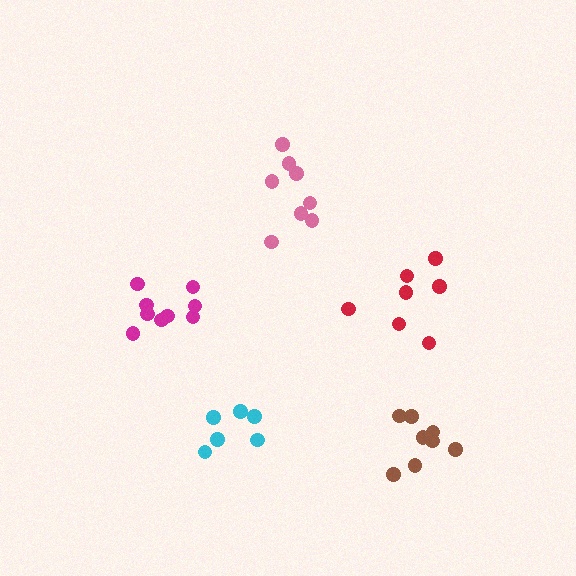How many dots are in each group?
Group 1: 8 dots, Group 2: 8 dots, Group 3: 9 dots, Group 4: 7 dots, Group 5: 6 dots (38 total).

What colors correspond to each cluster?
The clusters are colored: brown, pink, magenta, red, cyan.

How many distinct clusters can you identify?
There are 5 distinct clusters.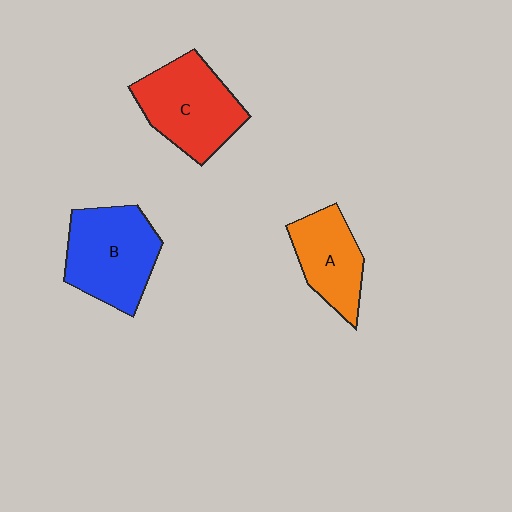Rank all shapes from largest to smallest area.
From largest to smallest: B (blue), C (red), A (orange).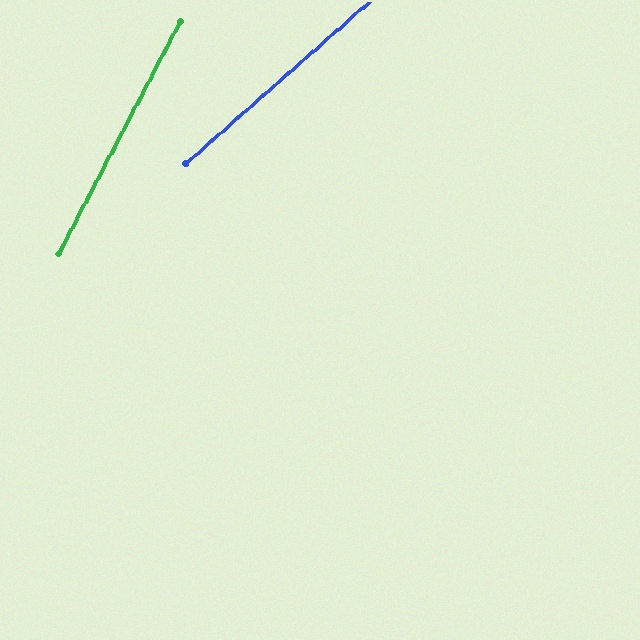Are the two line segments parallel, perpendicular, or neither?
Neither parallel nor perpendicular — they differ by about 21°.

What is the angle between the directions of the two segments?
Approximately 21 degrees.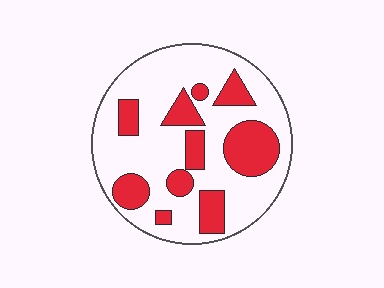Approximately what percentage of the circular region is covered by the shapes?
Approximately 30%.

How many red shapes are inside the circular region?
10.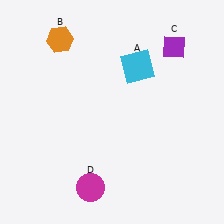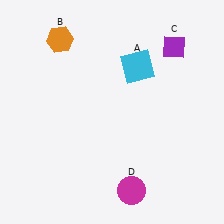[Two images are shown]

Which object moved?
The magenta circle (D) moved right.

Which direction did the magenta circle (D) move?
The magenta circle (D) moved right.